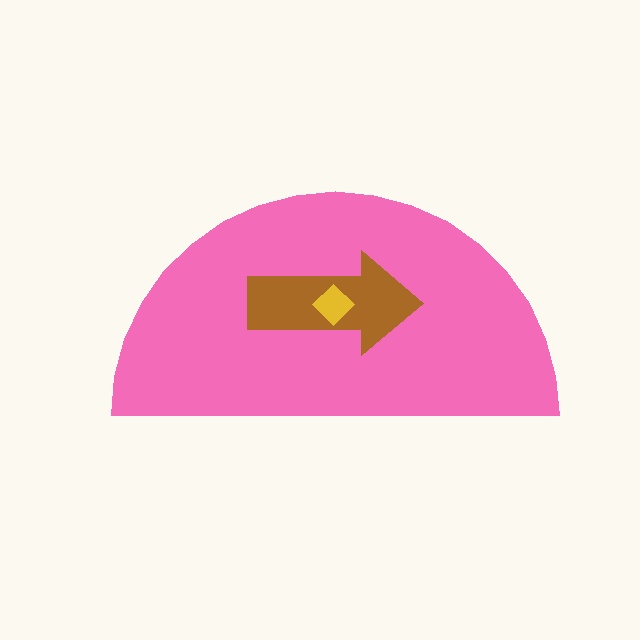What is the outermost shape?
The pink semicircle.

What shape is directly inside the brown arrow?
The yellow diamond.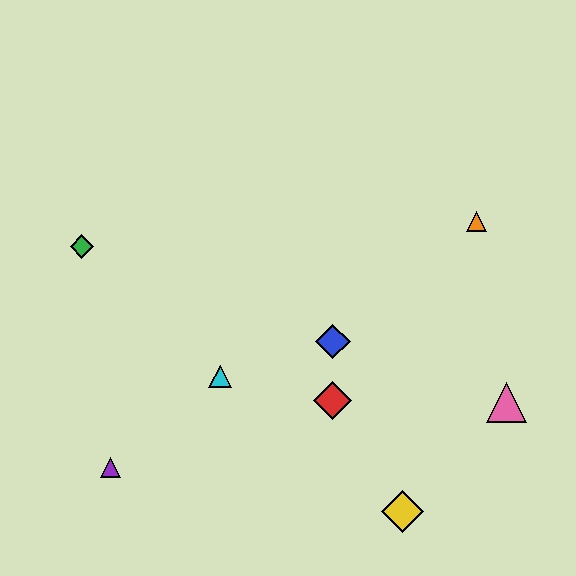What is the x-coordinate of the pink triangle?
The pink triangle is at x≈507.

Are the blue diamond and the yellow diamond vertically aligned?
No, the blue diamond is at x≈333 and the yellow diamond is at x≈403.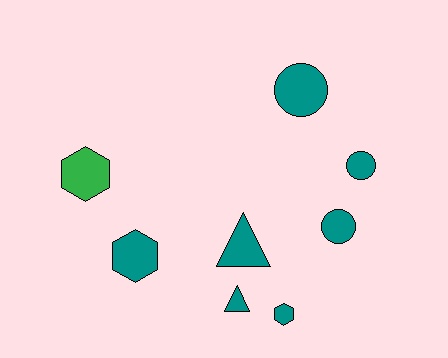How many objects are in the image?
There are 8 objects.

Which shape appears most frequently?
Hexagon, with 3 objects.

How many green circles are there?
There are no green circles.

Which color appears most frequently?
Teal, with 7 objects.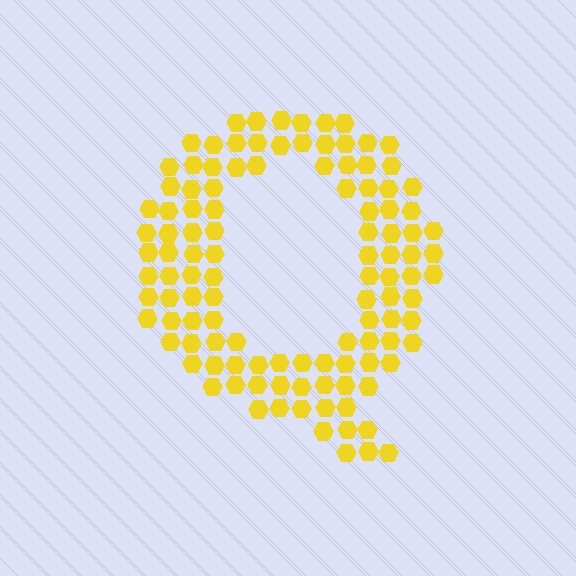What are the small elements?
The small elements are hexagons.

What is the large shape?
The large shape is the letter Q.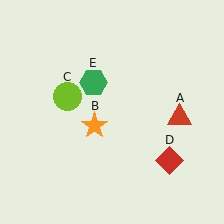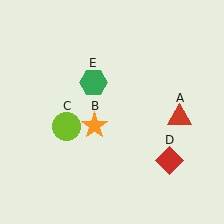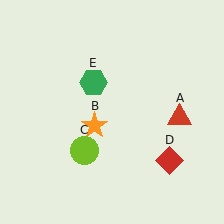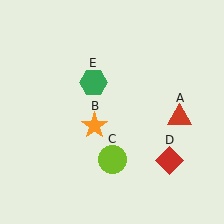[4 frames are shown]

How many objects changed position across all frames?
1 object changed position: lime circle (object C).